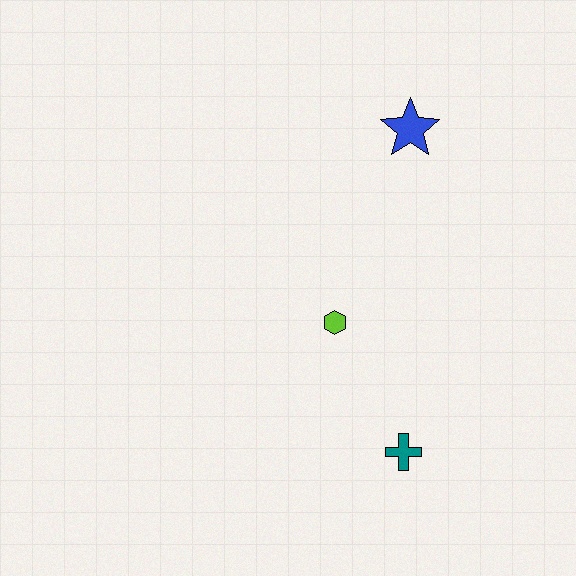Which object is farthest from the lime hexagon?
The blue star is farthest from the lime hexagon.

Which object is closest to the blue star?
The lime hexagon is closest to the blue star.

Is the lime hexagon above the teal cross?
Yes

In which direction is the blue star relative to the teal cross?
The blue star is above the teal cross.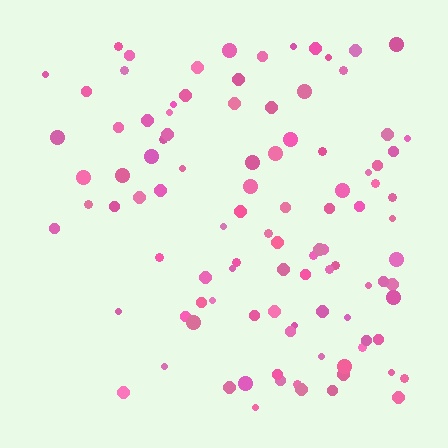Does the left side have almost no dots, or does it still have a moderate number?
Still a moderate number, just noticeably fewer than the right.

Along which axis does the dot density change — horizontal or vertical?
Horizontal.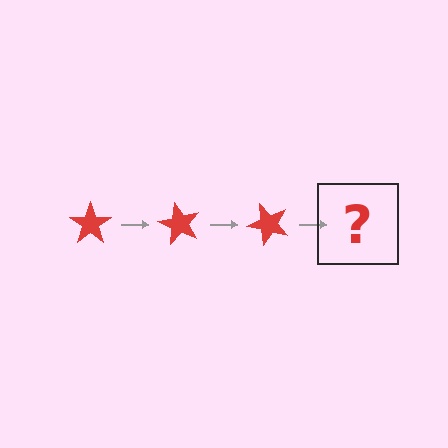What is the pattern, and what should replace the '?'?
The pattern is that the star rotates 60 degrees each step. The '?' should be a red star rotated 180 degrees.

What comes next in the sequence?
The next element should be a red star rotated 180 degrees.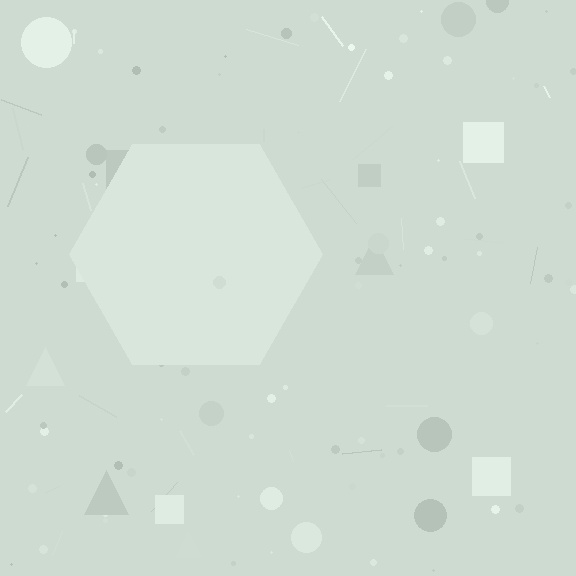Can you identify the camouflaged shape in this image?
The camouflaged shape is a hexagon.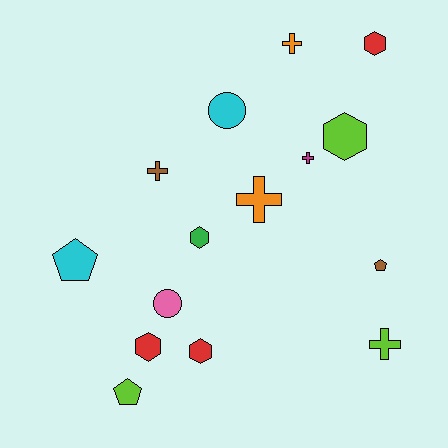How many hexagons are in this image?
There are 5 hexagons.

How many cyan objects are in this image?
There are 2 cyan objects.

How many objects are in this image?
There are 15 objects.